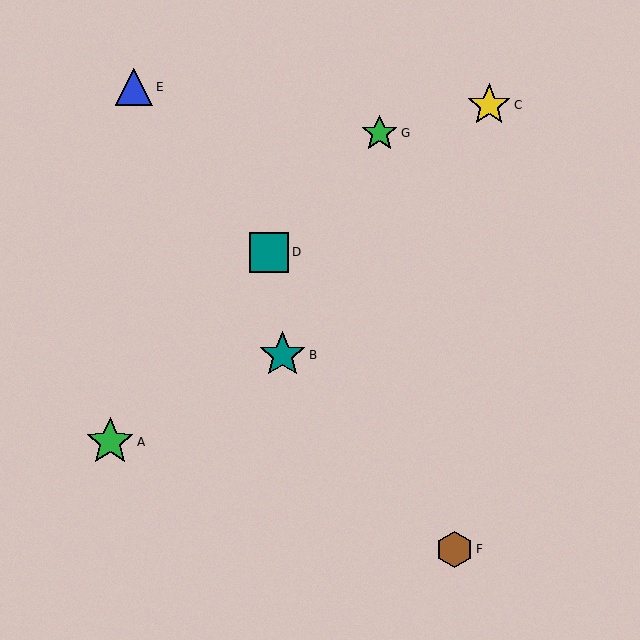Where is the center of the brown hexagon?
The center of the brown hexagon is at (454, 549).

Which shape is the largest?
The green star (labeled A) is the largest.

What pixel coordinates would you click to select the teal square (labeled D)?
Click at (269, 252) to select the teal square D.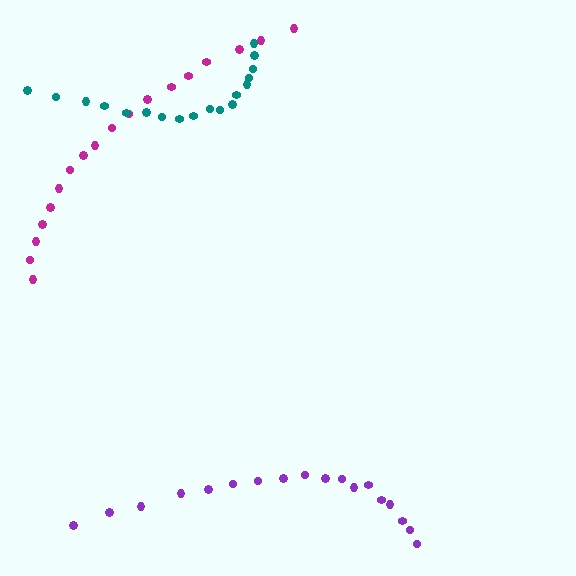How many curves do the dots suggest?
There are 3 distinct paths.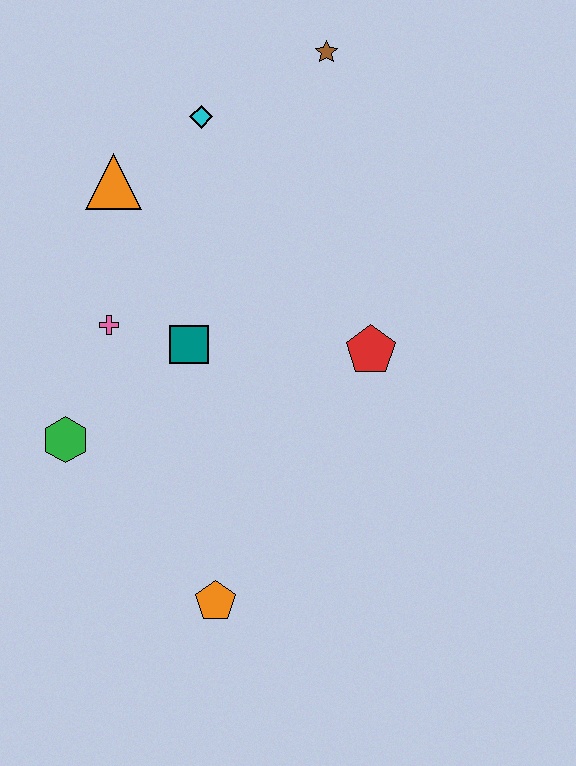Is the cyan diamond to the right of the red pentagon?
No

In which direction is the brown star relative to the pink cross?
The brown star is above the pink cross.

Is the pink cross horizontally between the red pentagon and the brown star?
No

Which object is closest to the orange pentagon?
The green hexagon is closest to the orange pentagon.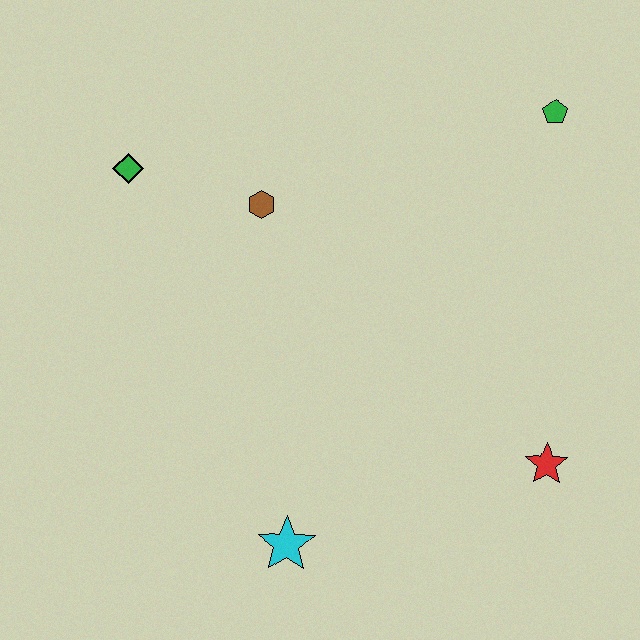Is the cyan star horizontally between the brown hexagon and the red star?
Yes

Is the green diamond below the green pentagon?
Yes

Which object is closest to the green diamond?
The brown hexagon is closest to the green diamond.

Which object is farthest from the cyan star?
The green pentagon is farthest from the cyan star.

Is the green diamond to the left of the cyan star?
Yes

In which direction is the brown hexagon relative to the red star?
The brown hexagon is to the left of the red star.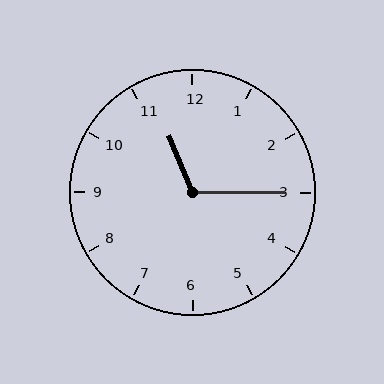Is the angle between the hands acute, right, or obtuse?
It is obtuse.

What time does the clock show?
11:15.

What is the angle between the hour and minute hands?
Approximately 112 degrees.